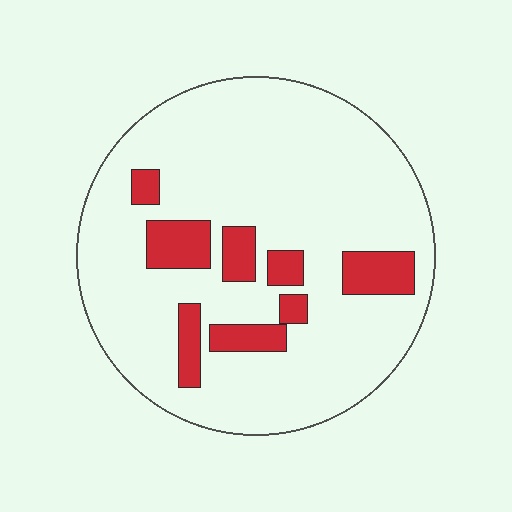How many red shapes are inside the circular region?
8.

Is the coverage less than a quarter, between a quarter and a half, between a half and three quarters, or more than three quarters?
Less than a quarter.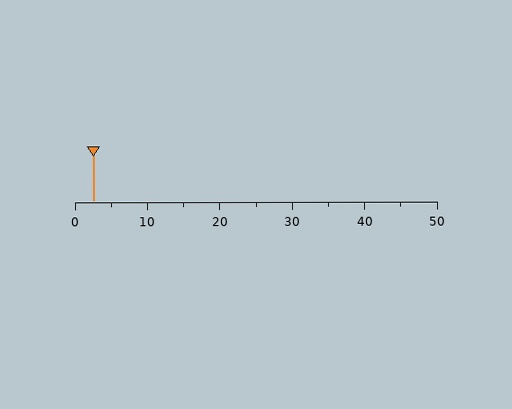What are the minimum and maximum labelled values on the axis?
The axis runs from 0 to 50.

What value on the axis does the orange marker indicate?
The marker indicates approximately 2.5.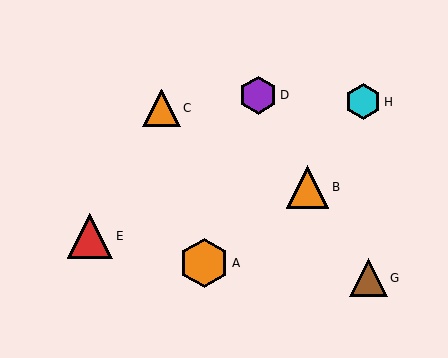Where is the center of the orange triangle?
The center of the orange triangle is at (308, 187).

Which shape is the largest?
The orange hexagon (labeled A) is the largest.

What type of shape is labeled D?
Shape D is a purple hexagon.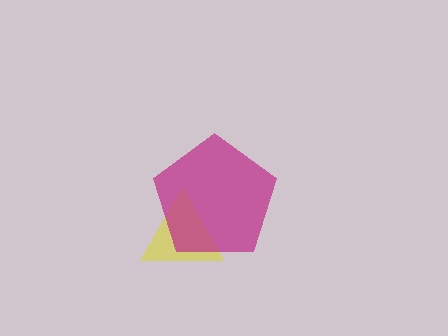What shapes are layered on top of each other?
The layered shapes are: a yellow triangle, a magenta pentagon.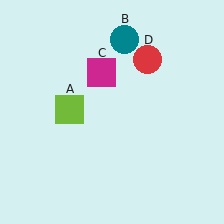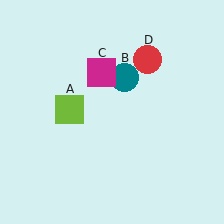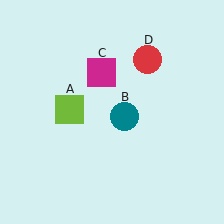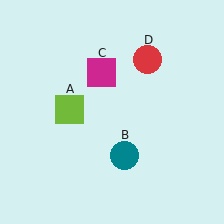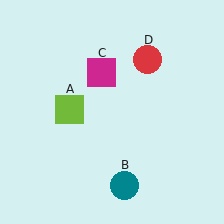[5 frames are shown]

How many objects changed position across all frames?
1 object changed position: teal circle (object B).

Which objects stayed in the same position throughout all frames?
Lime square (object A) and magenta square (object C) and red circle (object D) remained stationary.